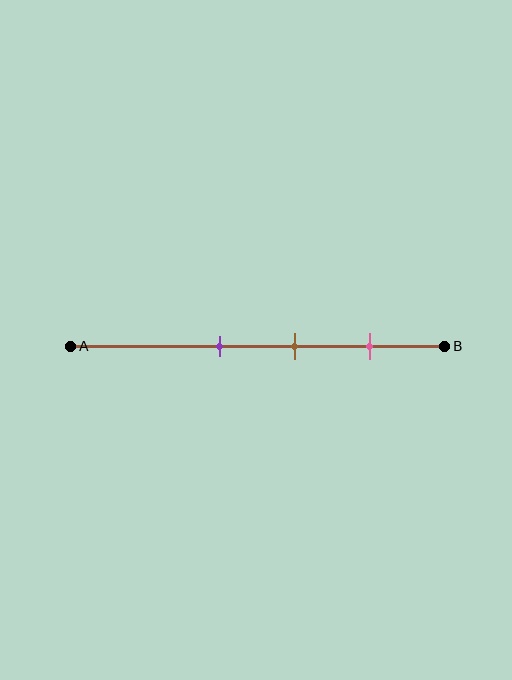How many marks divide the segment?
There are 3 marks dividing the segment.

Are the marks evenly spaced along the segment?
Yes, the marks are approximately evenly spaced.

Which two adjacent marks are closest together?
The purple and brown marks are the closest adjacent pair.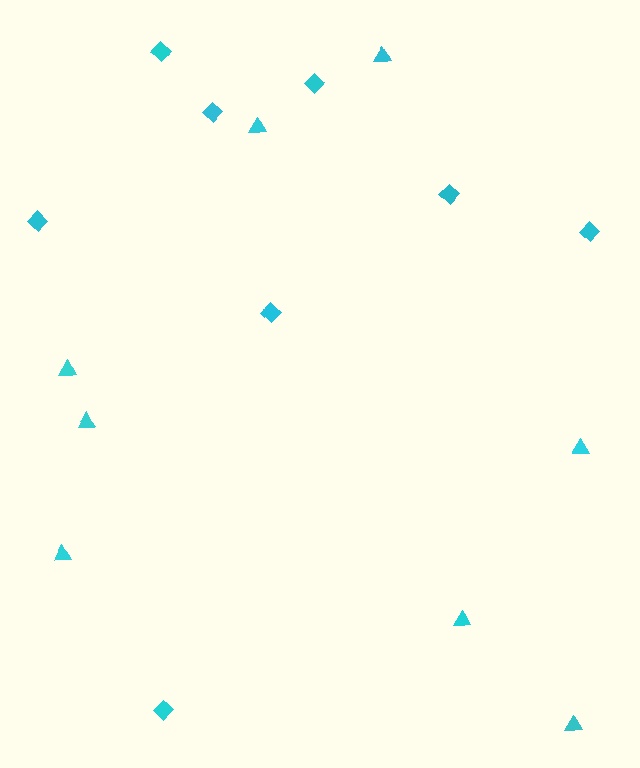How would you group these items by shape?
There are 2 groups: one group of triangles (8) and one group of diamonds (8).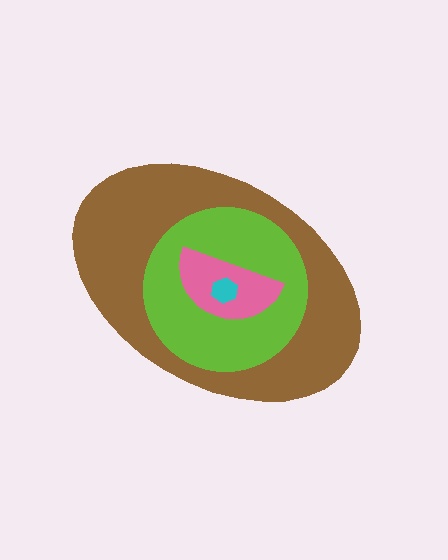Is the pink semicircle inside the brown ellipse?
Yes.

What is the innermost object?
The cyan hexagon.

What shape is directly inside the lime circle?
The pink semicircle.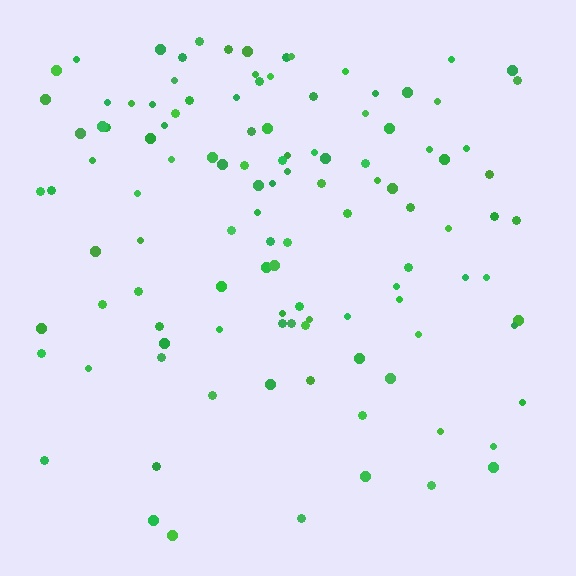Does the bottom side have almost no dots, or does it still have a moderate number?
Still a moderate number, just noticeably fewer than the top.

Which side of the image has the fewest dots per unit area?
The bottom.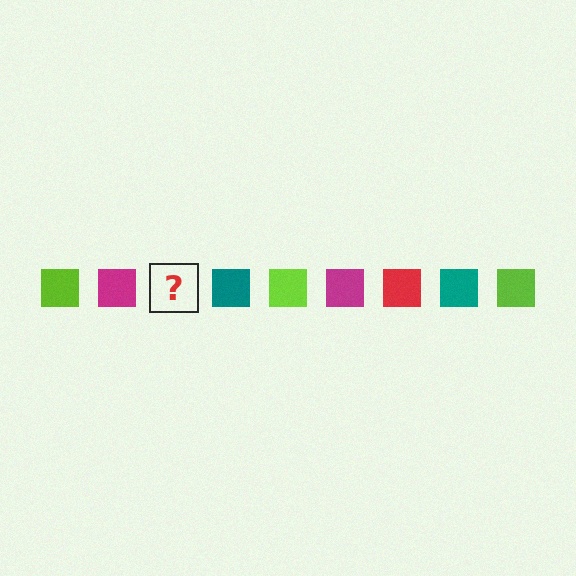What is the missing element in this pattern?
The missing element is a red square.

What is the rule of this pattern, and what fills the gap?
The rule is that the pattern cycles through lime, magenta, red, teal squares. The gap should be filled with a red square.